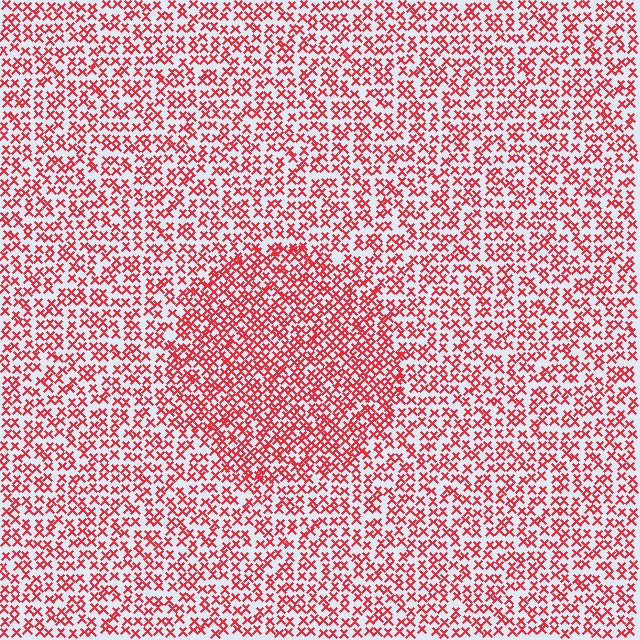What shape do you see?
I see a circle.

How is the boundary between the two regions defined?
The boundary is defined by a change in element density (approximately 1.6x ratio). All elements are the same color, size, and shape.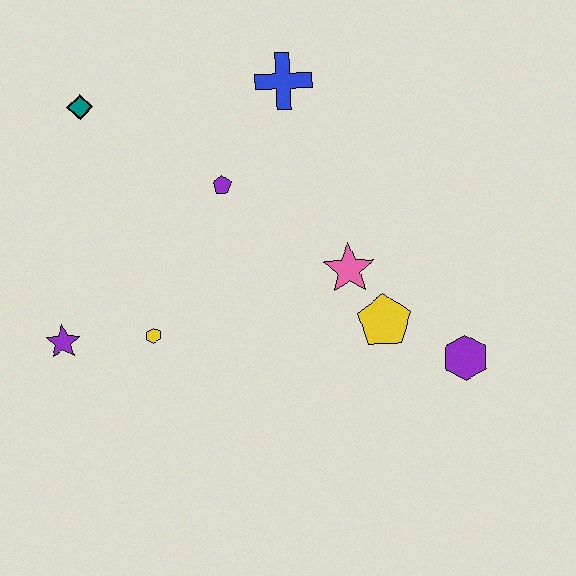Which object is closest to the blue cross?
The purple pentagon is closest to the blue cross.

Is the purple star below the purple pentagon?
Yes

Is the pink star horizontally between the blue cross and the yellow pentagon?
Yes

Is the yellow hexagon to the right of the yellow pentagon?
No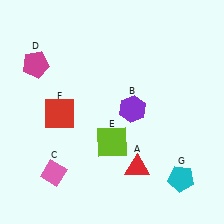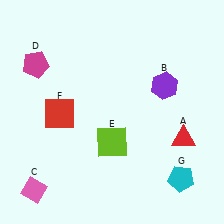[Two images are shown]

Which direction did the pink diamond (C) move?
The pink diamond (C) moved left.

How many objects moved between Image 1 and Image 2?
3 objects moved between the two images.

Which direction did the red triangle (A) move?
The red triangle (A) moved right.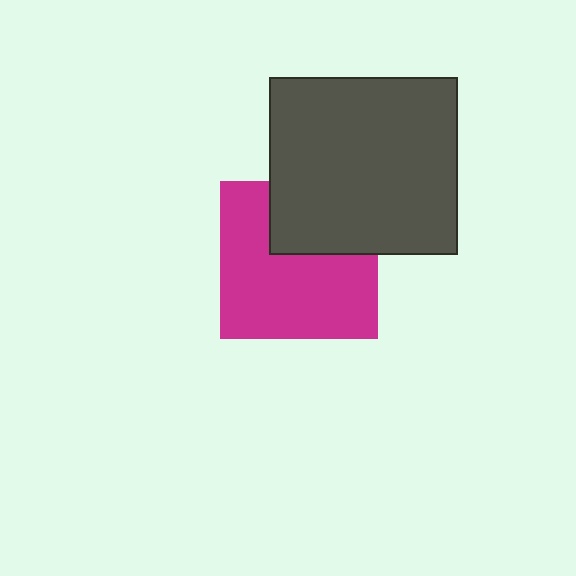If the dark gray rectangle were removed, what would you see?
You would see the complete magenta square.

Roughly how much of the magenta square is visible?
Most of it is visible (roughly 68%).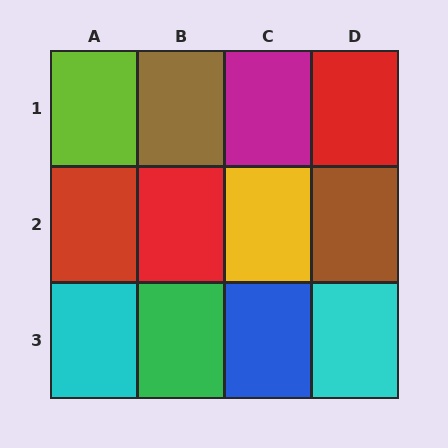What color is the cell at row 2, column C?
Yellow.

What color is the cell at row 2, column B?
Red.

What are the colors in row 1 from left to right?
Lime, brown, magenta, red.